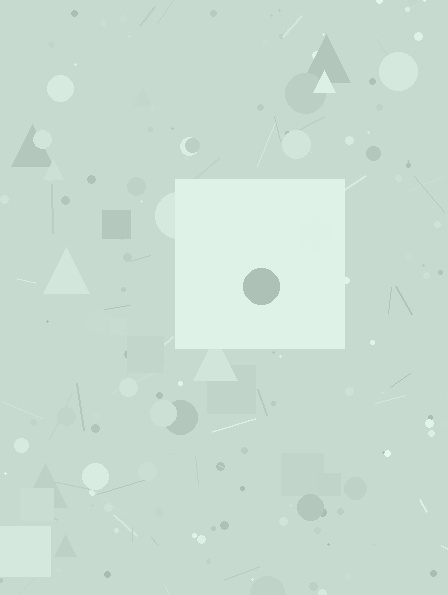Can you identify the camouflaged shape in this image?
The camouflaged shape is a square.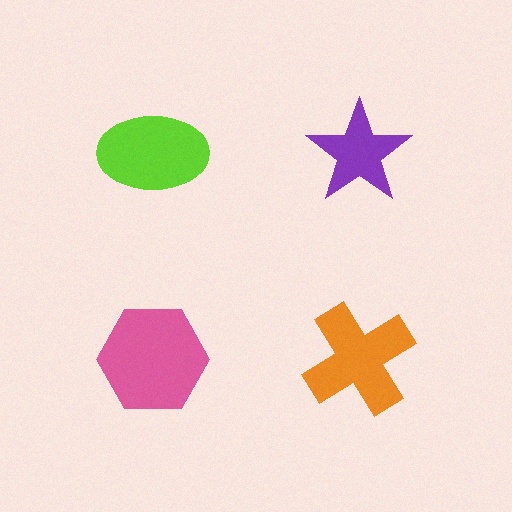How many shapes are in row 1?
2 shapes.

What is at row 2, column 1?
A pink hexagon.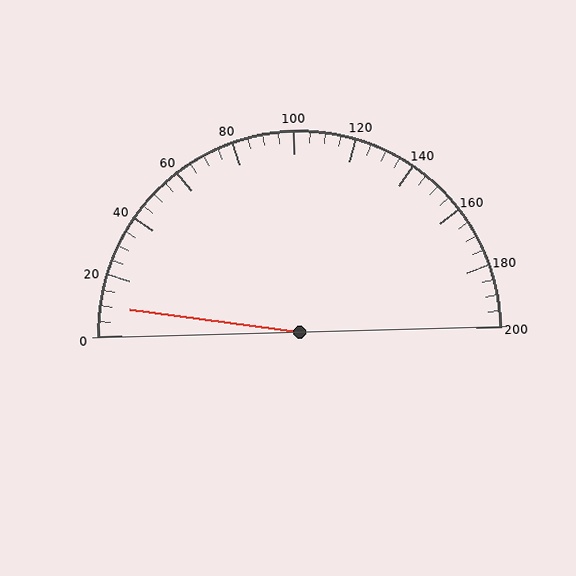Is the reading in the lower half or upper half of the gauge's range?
The reading is in the lower half of the range (0 to 200).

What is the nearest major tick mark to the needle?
The nearest major tick mark is 0.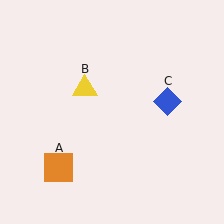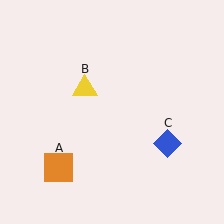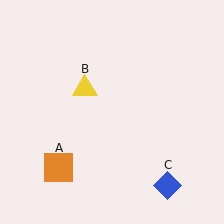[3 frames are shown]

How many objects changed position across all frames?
1 object changed position: blue diamond (object C).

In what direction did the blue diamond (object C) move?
The blue diamond (object C) moved down.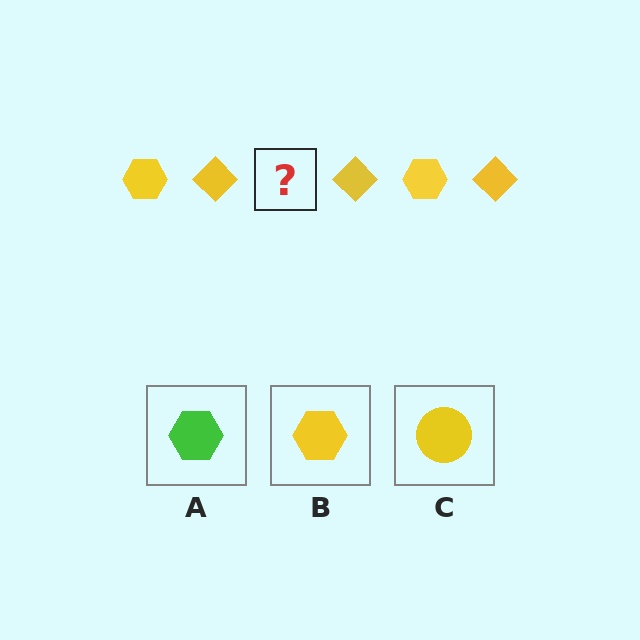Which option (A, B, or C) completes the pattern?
B.